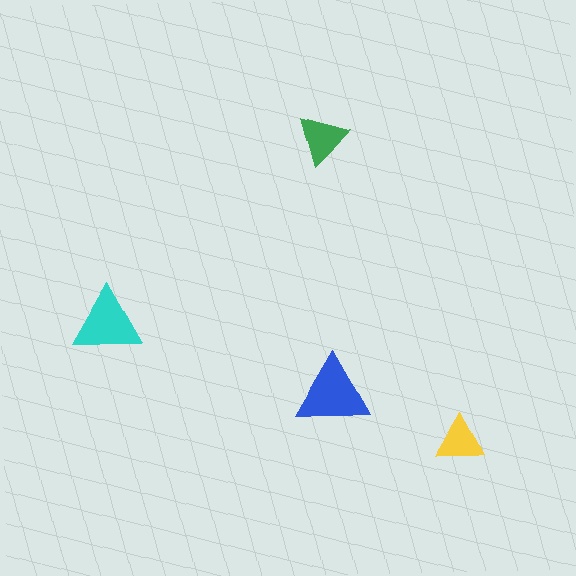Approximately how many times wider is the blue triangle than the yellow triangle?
About 1.5 times wider.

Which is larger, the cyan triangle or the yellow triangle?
The cyan one.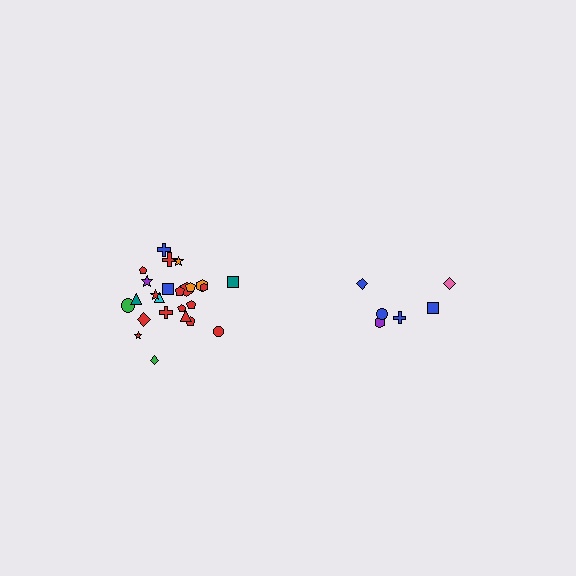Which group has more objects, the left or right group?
The left group.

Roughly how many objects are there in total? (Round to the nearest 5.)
Roughly 30 objects in total.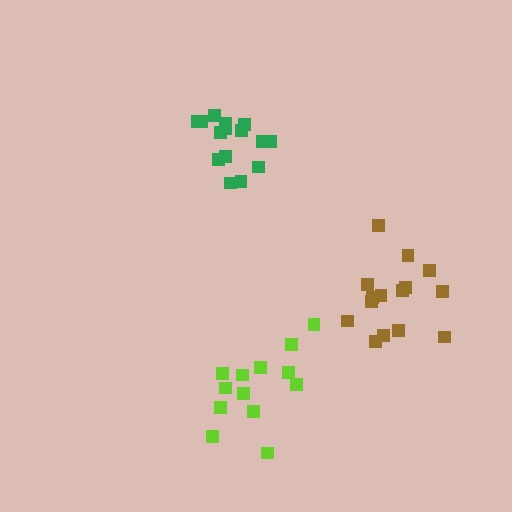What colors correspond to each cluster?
The clusters are colored: lime, brown, green.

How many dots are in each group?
Group 1: 13 dots, Group 2: 15 dots, Group 3: 15 dots (43 total).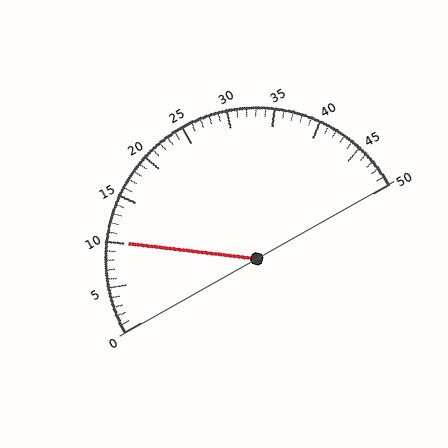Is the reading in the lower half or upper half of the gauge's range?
The reading is in the lower half of the range (0 to 50).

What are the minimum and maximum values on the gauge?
The gauge ranges from 0 to 50.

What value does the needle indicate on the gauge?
The needle indicates approximately 10.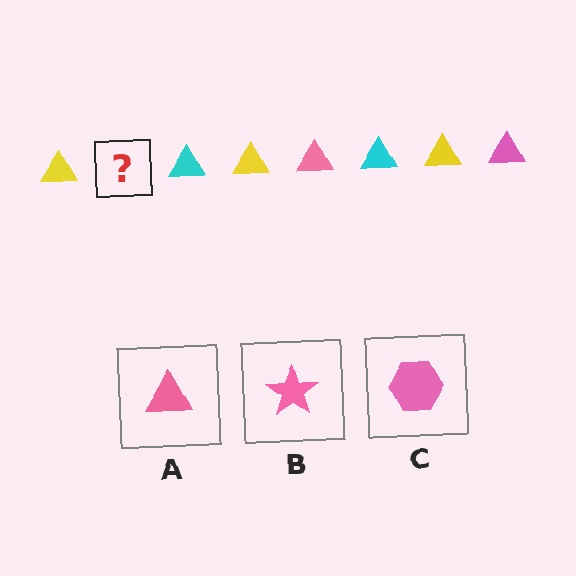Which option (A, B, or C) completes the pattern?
A.